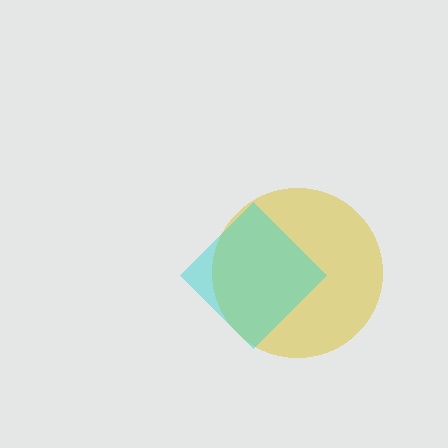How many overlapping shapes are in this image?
There are 2 overlapping shapes in the image.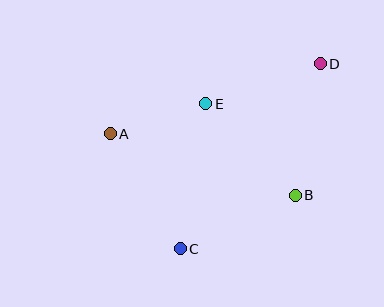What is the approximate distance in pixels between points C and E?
The distance between C and E is approximately 147 pixels.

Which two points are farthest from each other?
Points C and D are farthest from each other.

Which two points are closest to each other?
Points A and E are closest to each other.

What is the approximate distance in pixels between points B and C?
The distance between B and C is approximately 126 pixels.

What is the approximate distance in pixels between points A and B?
The distance between A and B is approximately 195 pixels.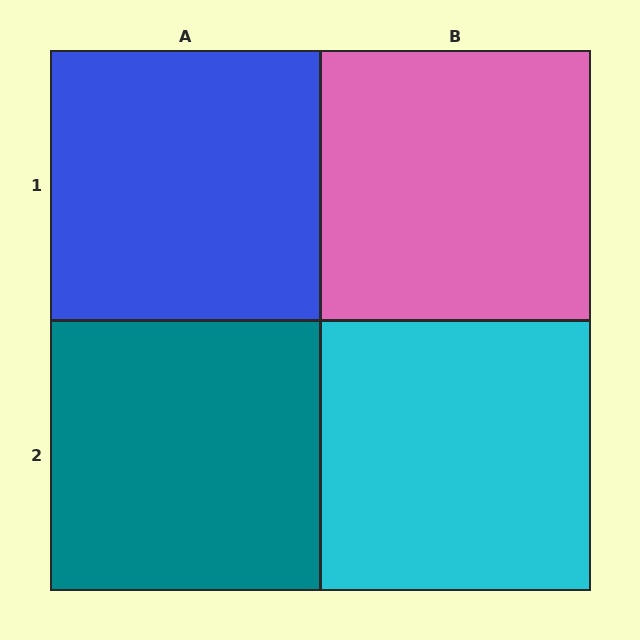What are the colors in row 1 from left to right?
Blue, pink.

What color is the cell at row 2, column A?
Teal.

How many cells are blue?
1 cell is blue.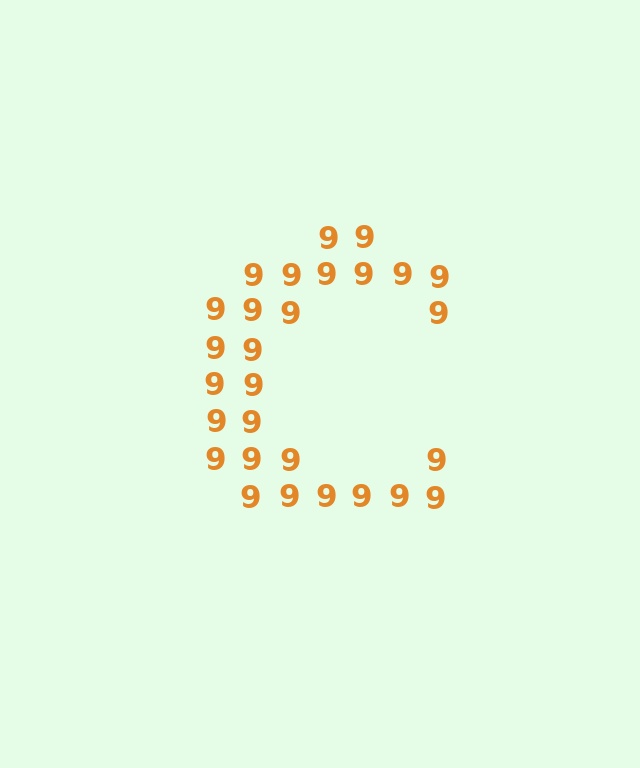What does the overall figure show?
The overall figure shows the letter C.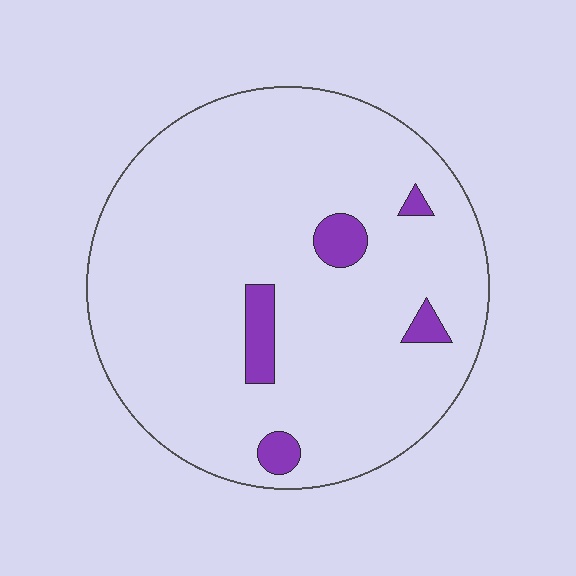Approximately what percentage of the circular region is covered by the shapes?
Approximately 5%.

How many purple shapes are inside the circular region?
5.